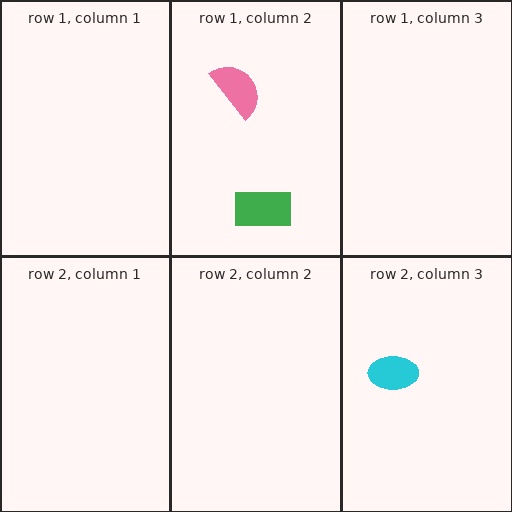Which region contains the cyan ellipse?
The row 2, column 3 region.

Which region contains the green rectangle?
The row 1, column 2 region.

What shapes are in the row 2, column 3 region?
The cyan ellipse.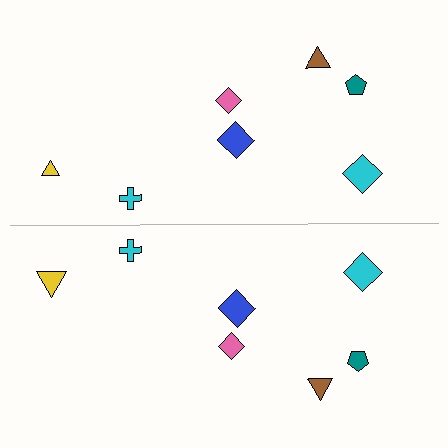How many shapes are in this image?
There are 14 shapes in this image.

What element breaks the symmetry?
The yellow triangle on the bottom side has a different size than its mirror counterpart.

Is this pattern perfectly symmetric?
No, the pattern is not perfectly symmetric. The yellow triangle on the bottom side has a different size than its mirror counterpart.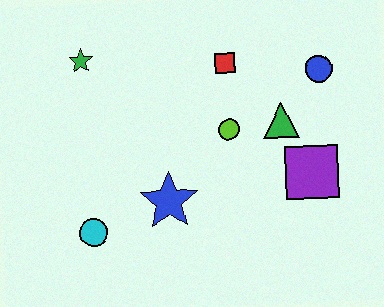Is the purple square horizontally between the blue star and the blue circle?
Yes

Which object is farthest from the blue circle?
The cyan circle is farthest from the blue circle.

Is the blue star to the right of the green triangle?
No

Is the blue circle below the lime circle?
No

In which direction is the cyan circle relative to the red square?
The cyan circle is below the red square.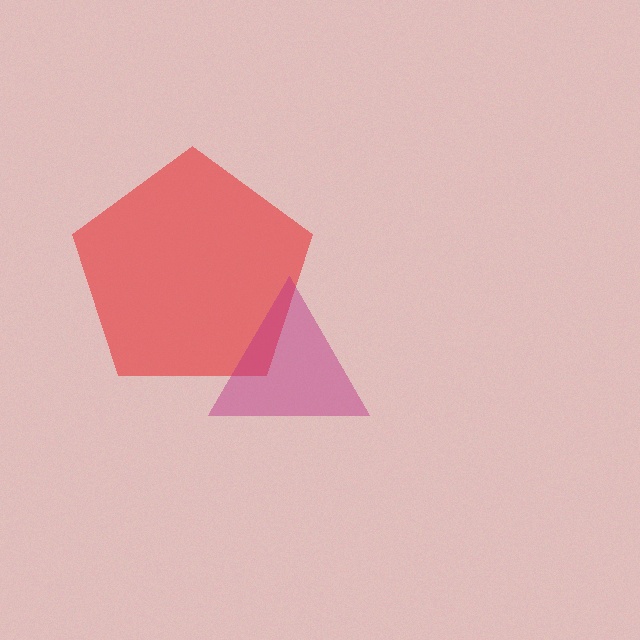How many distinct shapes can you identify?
There are 2 distinct shapes: a red pentagon, a magenta triangle.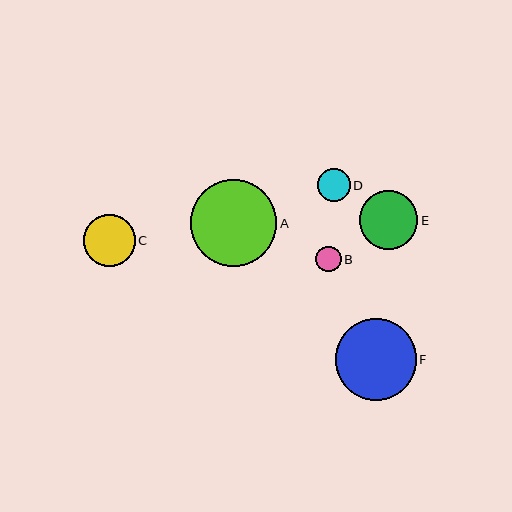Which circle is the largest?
Circle A is the largest with a size of approximately 87 pixels.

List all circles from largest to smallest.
From largest to smallest: A, F, E, C, D, B.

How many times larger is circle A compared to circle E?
Circle A is approximately 1.5 times the size of circle E.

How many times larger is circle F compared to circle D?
Circle F is approximately 2.5 times the size of circle D.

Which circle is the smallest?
Circle B is the smallest with a size of approximately 26 pixels.